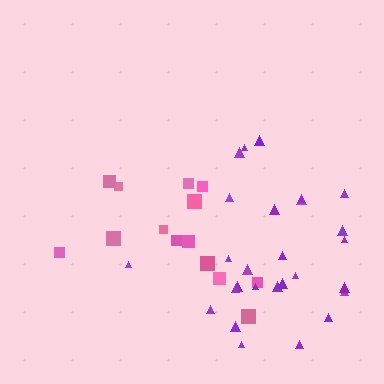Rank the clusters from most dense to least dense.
purple, pink.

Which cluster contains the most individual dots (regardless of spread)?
Purple (27).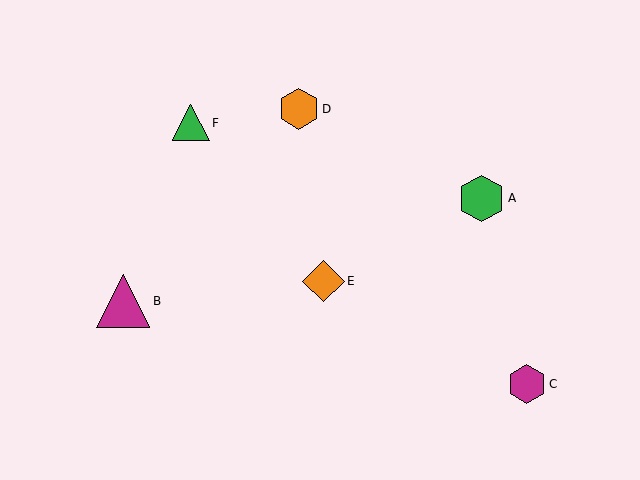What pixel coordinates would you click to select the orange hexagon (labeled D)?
Click at (299, 109) to select the orange hexagon D.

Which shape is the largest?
The magenta triangle (labeled B) is the largest.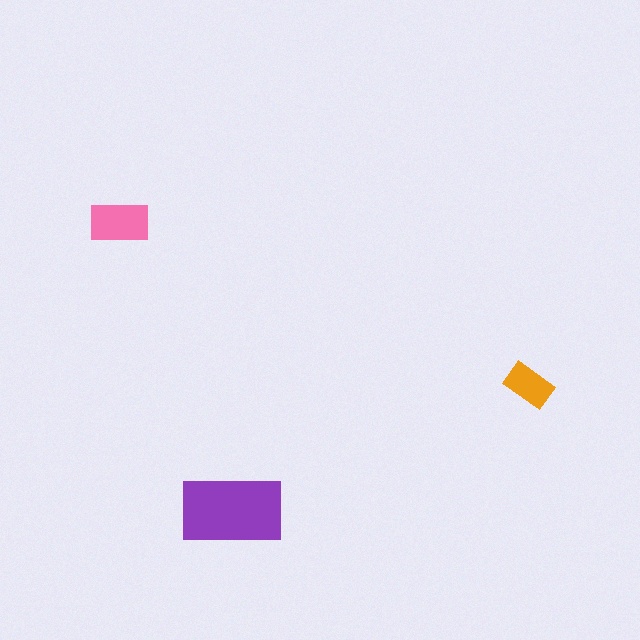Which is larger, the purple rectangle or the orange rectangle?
The purple one.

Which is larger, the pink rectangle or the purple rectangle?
The purple one.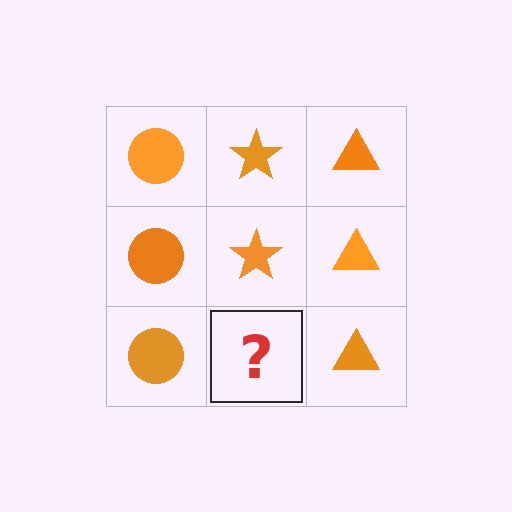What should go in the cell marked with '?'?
The missing cell should contain an orange star.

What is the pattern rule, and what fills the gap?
The rule is that each column has a consistent shape. The gap should be filled with an orange star.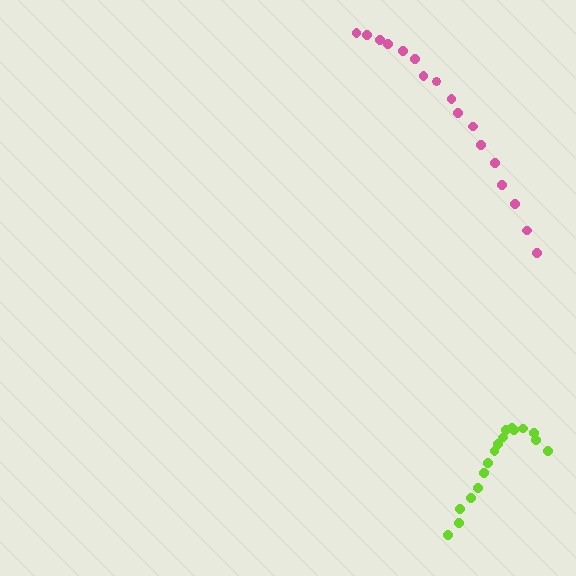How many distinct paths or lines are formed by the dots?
There are 2 distinct paths.